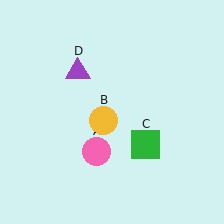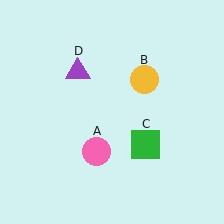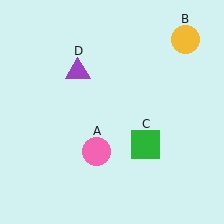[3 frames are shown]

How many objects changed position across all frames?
1 object changed position: yellow circle (object B).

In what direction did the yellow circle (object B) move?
The yellow circle (object B) moved up and to the right.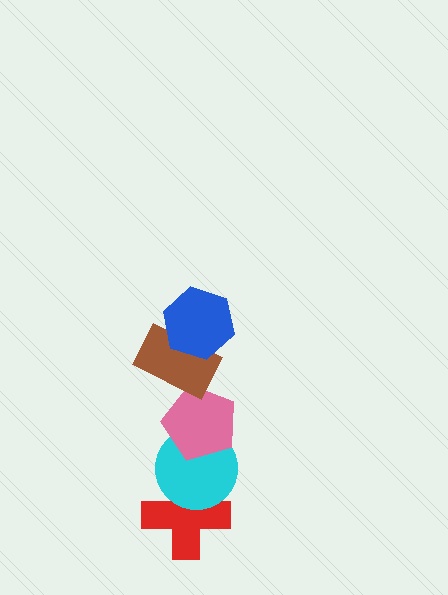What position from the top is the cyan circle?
The cyan circle is 4th from the top.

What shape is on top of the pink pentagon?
The brown rectangle is on top of the pink pentagon.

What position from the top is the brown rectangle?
The brown rectangle is 2nd from the top.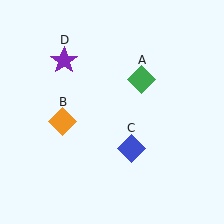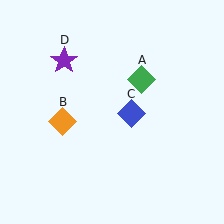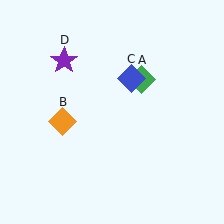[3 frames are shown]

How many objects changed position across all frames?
1 object changed position: blue diamond (object C).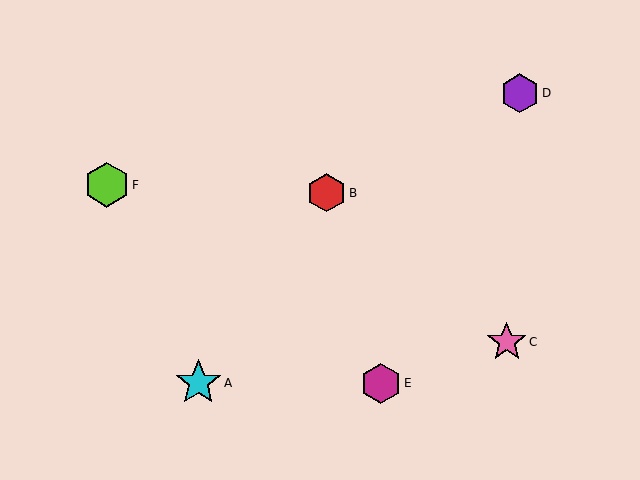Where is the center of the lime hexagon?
The center of the lime hexagon is at (107, 185).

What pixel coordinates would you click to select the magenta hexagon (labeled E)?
Click at (381, 383) to select the magenta hexagon E.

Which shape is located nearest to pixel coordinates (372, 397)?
The magenta hexagon (labeled E) at (381, 383) is nearest to that location.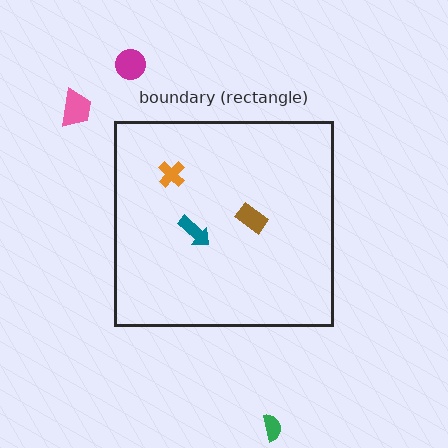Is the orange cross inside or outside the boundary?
Inside.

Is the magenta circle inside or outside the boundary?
Outside.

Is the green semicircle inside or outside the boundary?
Outside.